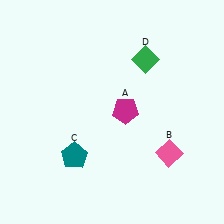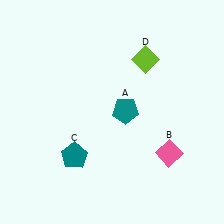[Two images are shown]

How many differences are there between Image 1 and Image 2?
There are 2 differences between the two images.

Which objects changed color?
A changed from magenta to teal. D changed from green to lime.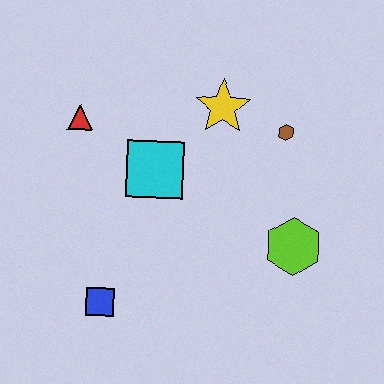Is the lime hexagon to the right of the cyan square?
Yes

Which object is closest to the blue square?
The cyan square is closest to the blue square.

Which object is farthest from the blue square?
The brown hexagon is farthest from the blue square.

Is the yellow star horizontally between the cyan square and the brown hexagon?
Yes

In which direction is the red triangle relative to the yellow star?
The red triangle is to the left of the yellow star.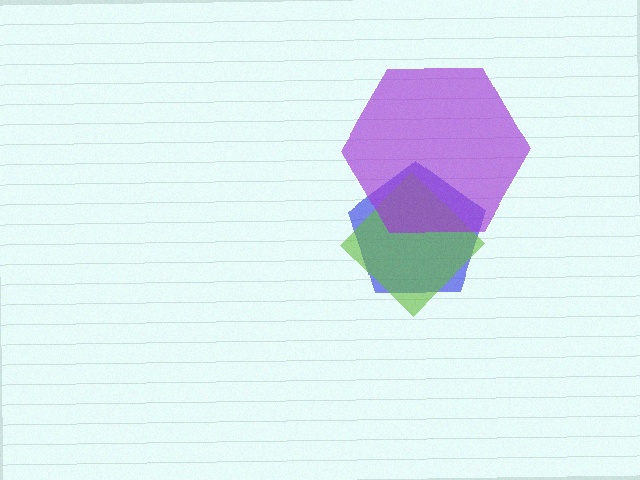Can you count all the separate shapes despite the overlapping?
Yes, there are 3 separate shapes.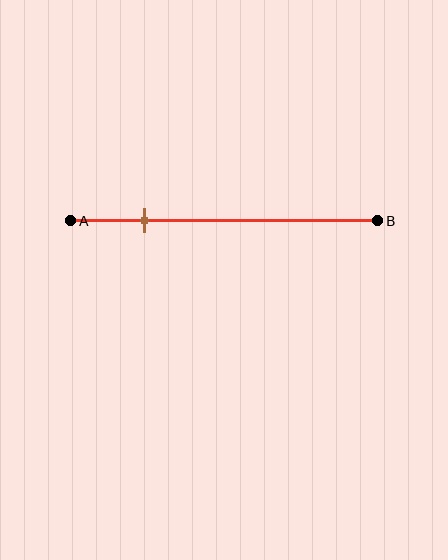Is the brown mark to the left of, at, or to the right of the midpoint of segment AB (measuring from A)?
The brown mark is to the left of the midpoint of segment AB.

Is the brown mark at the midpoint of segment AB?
No, the mark is at about 25% from A, not at the 50% midpoint.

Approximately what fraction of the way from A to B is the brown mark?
The brown mark is approximately 25% of the way from A to B.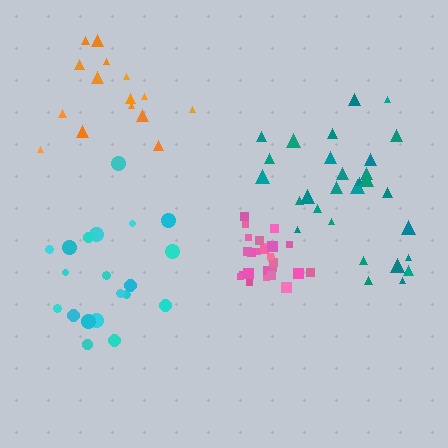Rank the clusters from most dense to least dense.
pink, cyan, teal, orange.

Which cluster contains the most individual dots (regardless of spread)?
Teal (29).